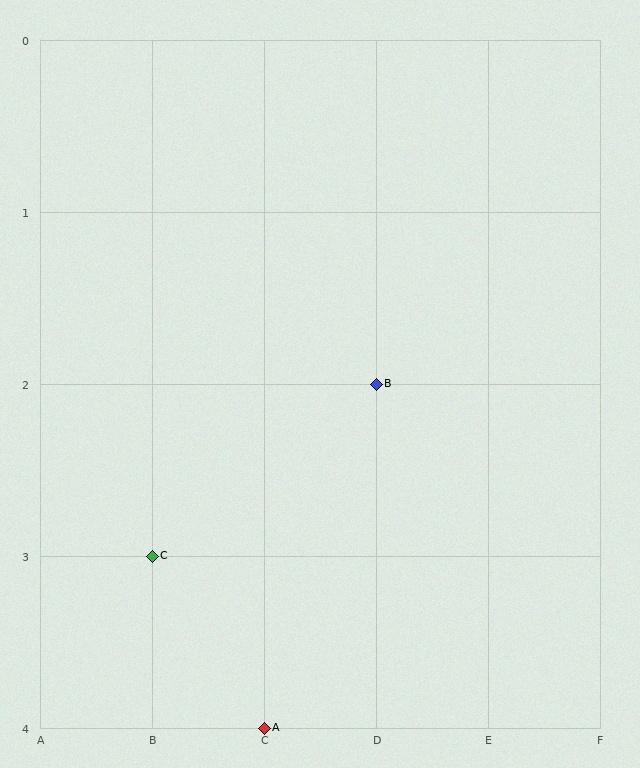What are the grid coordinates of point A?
Point A is at grid coordinates (C, 4).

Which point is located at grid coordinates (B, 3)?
Point C is at (B, 3).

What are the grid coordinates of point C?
Point C is at grid coordinates (B, 3).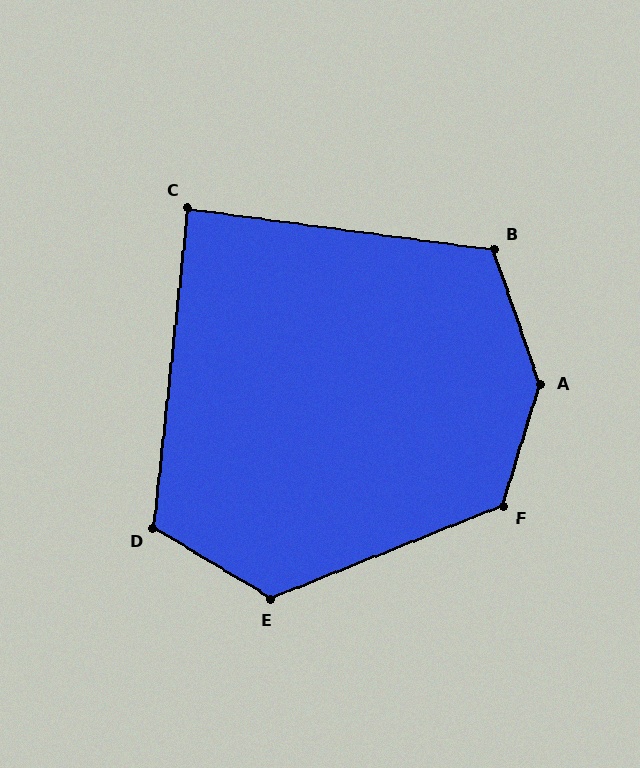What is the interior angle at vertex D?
Approximately 115 degrees (obtuse).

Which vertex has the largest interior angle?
A, at approximately 144 degrees.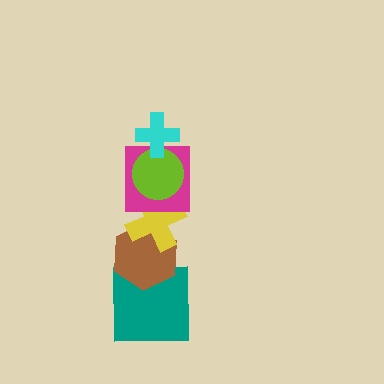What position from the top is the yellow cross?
The yellow cross is 4th from the top.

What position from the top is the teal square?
The teal square is 6th from the top.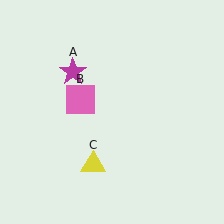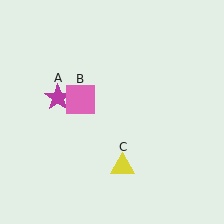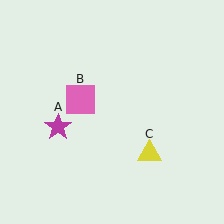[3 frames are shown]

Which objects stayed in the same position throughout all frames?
Pink square (object B) remained stationary.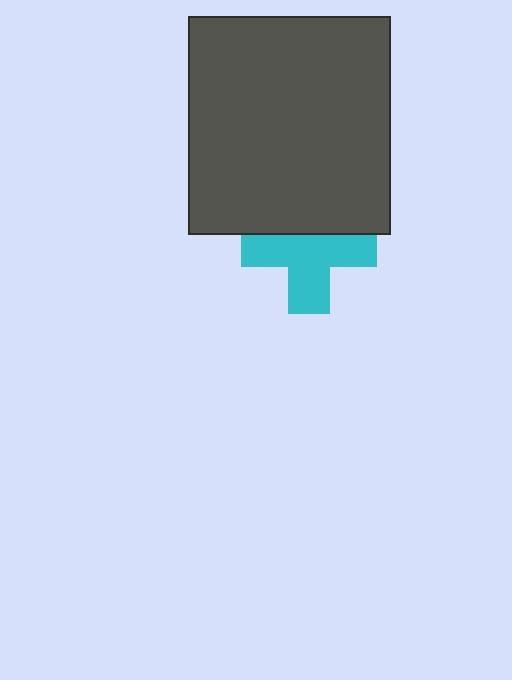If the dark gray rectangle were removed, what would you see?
You would see the complete cyan cross.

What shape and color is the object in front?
The object in front is a dark gray rectangle.